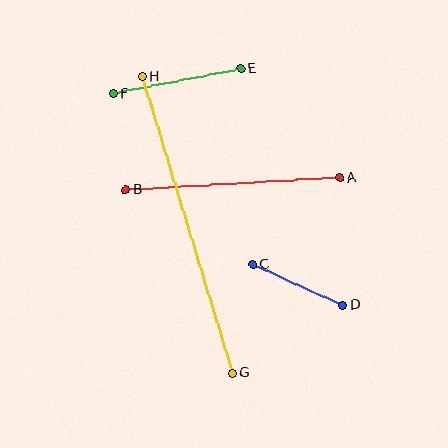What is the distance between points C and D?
The distance is approximately 99 pixels.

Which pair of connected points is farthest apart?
Points G and H are farthest apart.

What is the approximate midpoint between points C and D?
The midpoint is at approximately (298, 285) pixels.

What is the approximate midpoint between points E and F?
The midpoint is at approximately (177, 81) pixels.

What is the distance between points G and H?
The distance is approximately 310 pixels.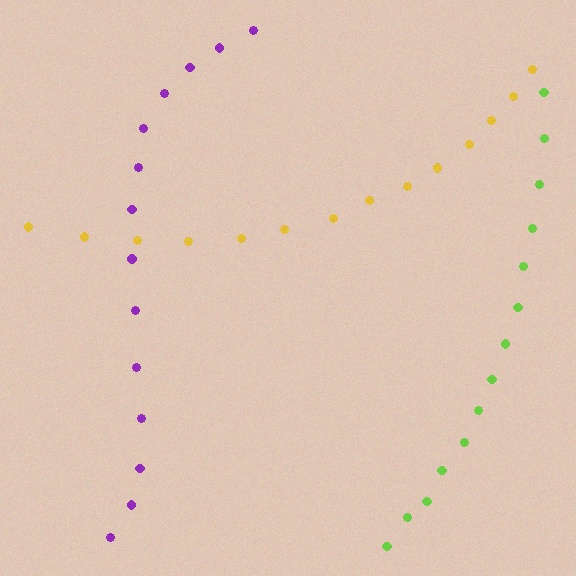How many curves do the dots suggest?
There are 3 distinct paths.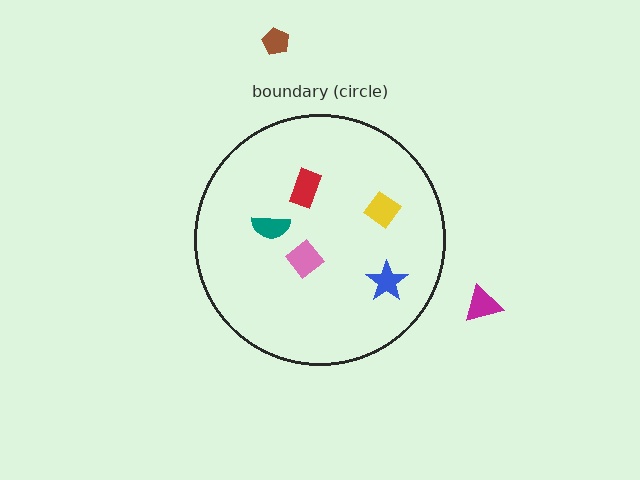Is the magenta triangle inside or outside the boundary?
Outside.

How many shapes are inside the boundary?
5 inside, 2 outside.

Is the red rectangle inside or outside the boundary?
Inside.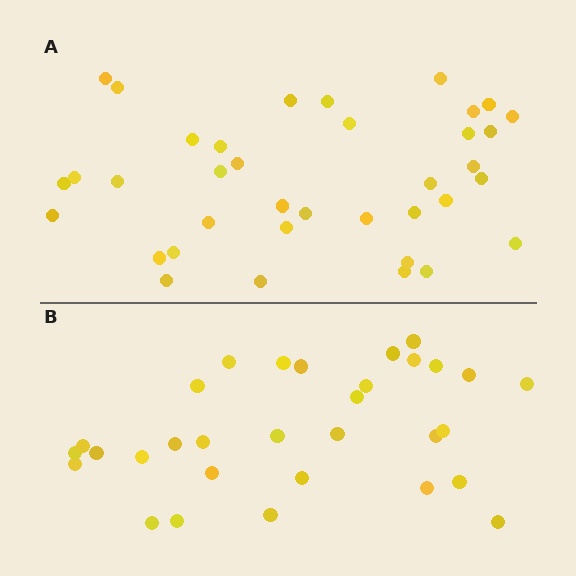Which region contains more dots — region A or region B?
Region A (the top region) has more dots.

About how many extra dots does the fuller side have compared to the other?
Region A has about 6 more dots than region B.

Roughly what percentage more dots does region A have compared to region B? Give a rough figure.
About 20% more.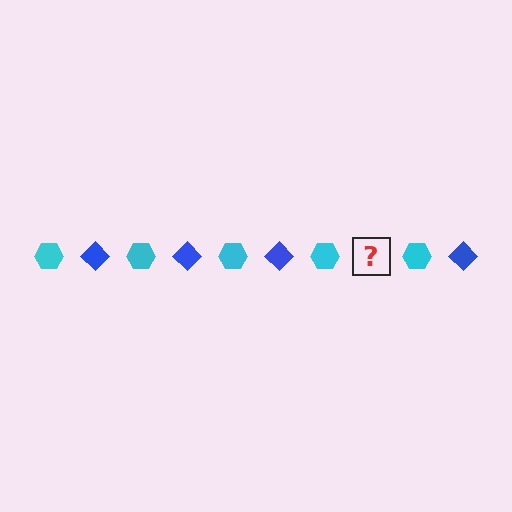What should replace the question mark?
The question mark should be replaced with a blue diamond.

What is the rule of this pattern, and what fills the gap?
The rule is that the pattern alternates between cyan hexagon and blue diamond. The gap should be filled with a blue diamond.